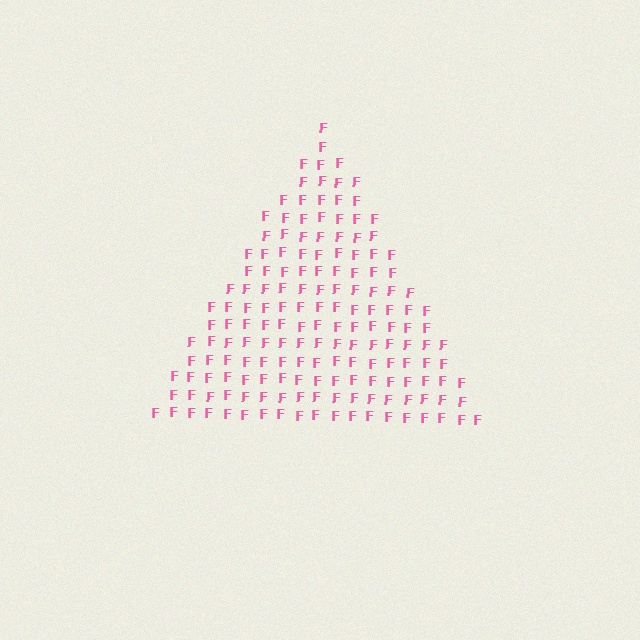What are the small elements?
The small elements are letter F's.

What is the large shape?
The large shape is a triangle.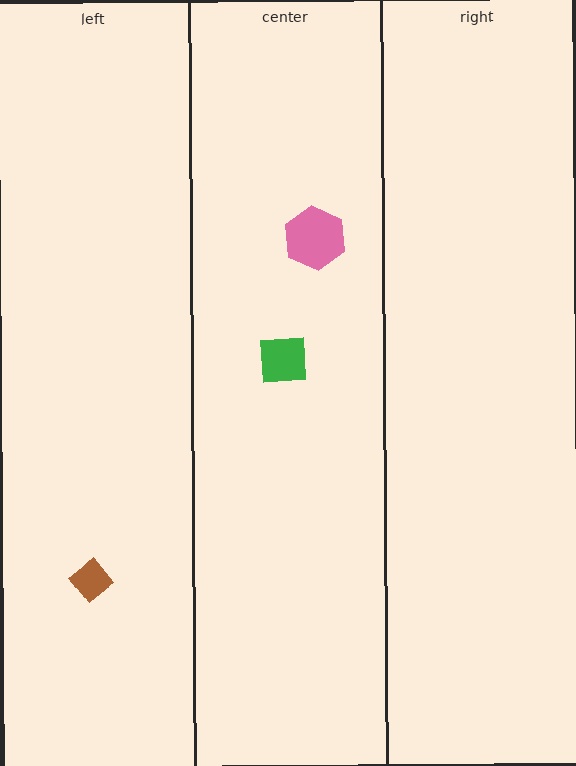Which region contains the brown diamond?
The left region.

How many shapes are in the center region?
2.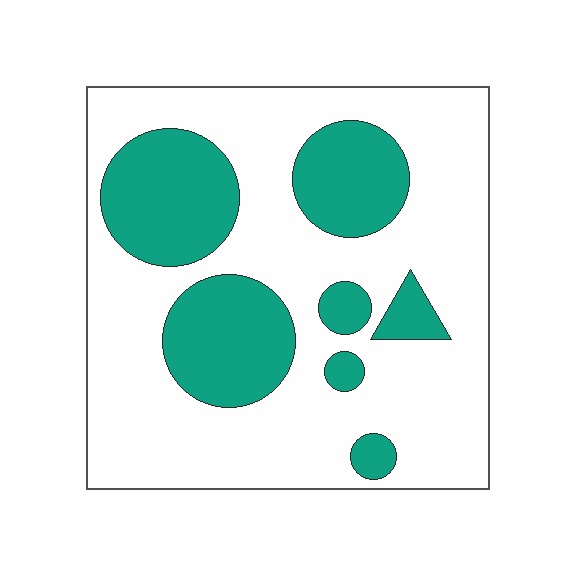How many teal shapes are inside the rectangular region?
7.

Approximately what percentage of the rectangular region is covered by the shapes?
Approximately 30%.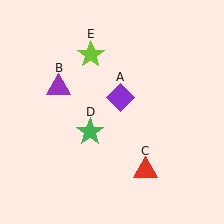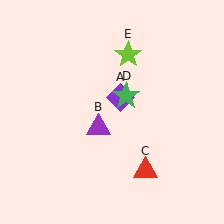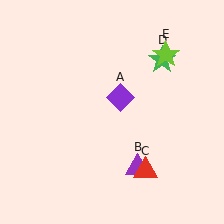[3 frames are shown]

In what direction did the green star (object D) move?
The green star (object D) moved up and to the right.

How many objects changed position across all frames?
3 objects changed position: purple triangle (object B), green star (object D), lime star (object E).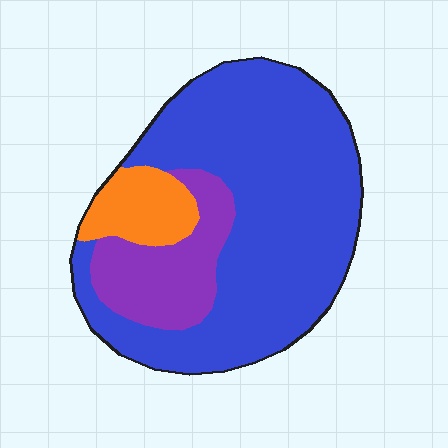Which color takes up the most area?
Blue, at roughly 70%.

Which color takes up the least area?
Orange, at roughly 10%.